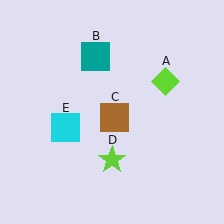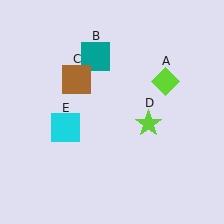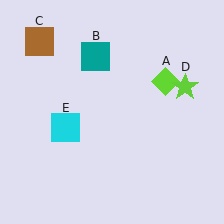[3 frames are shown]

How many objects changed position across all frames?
2 objects changed position: brown square (object C), lime star (object D).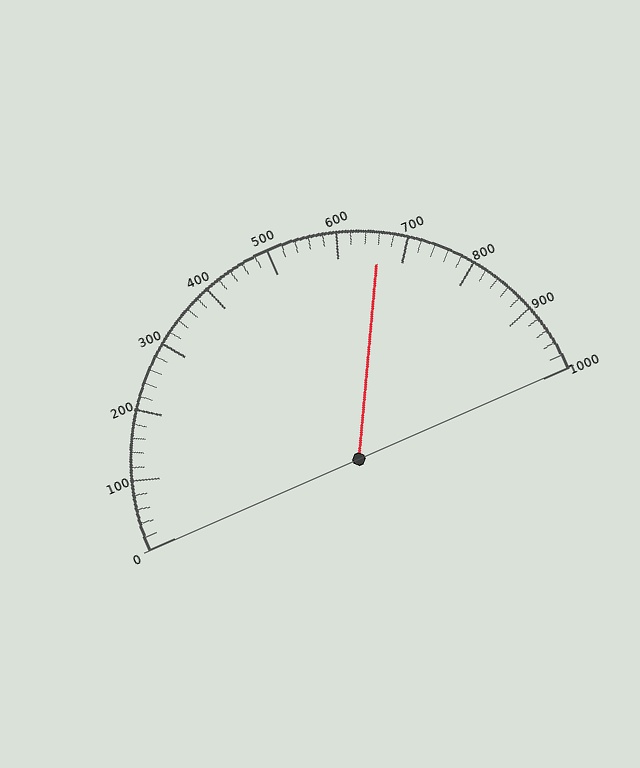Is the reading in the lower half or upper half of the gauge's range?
The reading is in the upper half of the range (0 to 1000).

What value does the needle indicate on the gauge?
The needle indicates approximately 660.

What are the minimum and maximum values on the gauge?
The gauge ranges from 0 to 1000.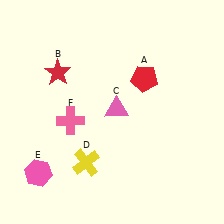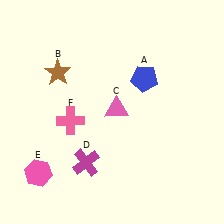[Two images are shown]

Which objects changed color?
A changed from red to blue. B changed from red to brown. D changed from yellow to magenta.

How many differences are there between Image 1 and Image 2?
There are 3 differences between the two images.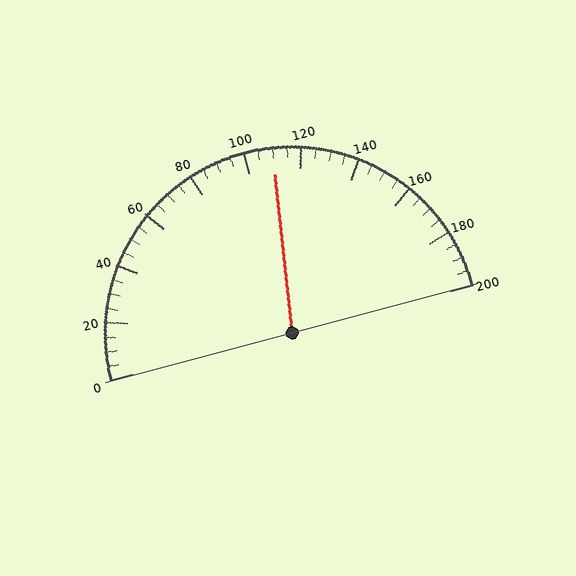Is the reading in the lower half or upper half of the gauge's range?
The reading is in the upper half of the range (0 to 200).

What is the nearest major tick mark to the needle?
The nearest major tick mark is 120.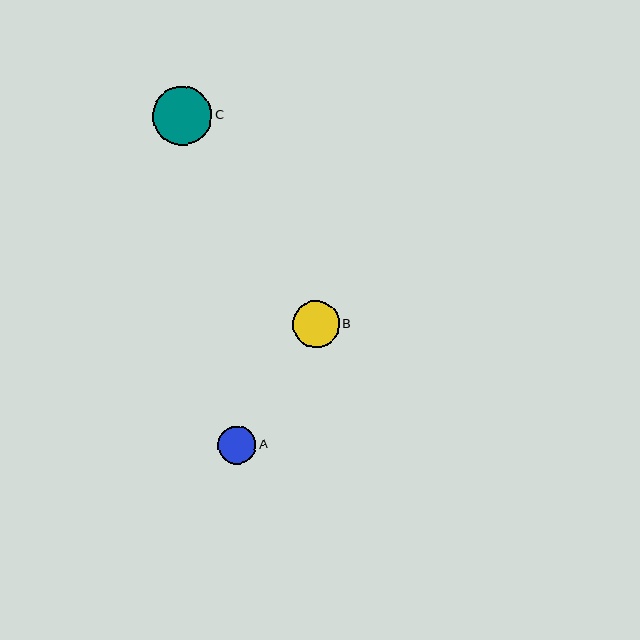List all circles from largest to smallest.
From largest to smallest: C, B, A.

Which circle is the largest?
Circle C is the largest with a size of approximately 59 pixels.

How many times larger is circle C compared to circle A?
Circle C is approximately 1.5 times the size of circle A.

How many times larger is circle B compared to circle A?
Circle B is approximately 1.2 times the size of circle A.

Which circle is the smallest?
Circle A is the smallest with a size of approximately 38 pixels.